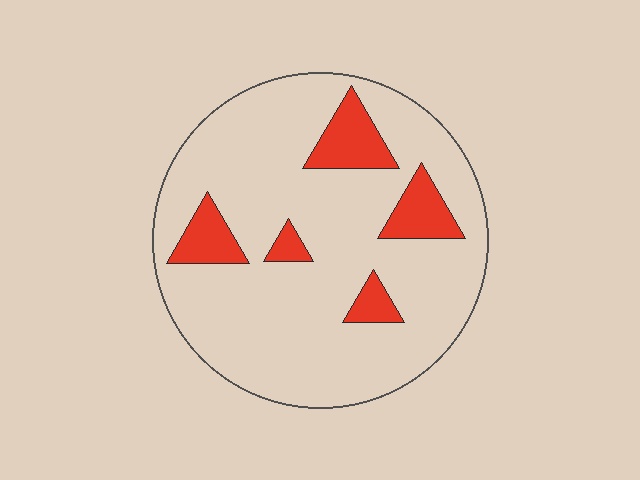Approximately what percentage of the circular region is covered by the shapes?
Approximately 15%.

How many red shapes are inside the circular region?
5.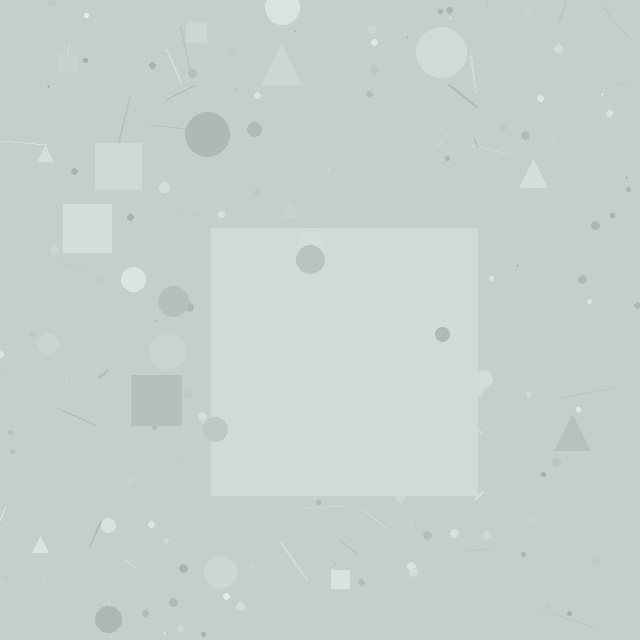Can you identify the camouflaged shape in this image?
The camouflaged shape is a square.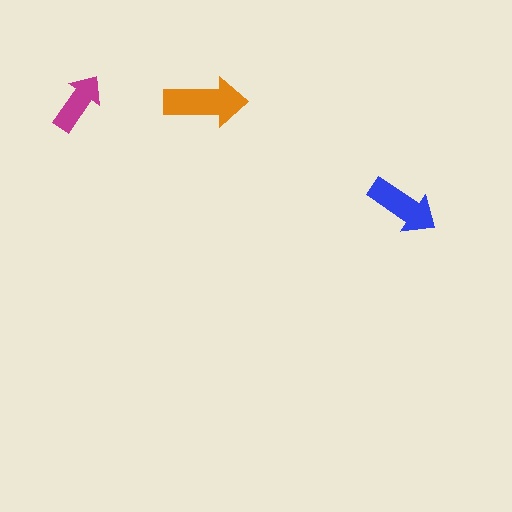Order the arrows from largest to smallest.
the orange one, the blue one, the magenta one.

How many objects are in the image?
There are 3 objects in the image.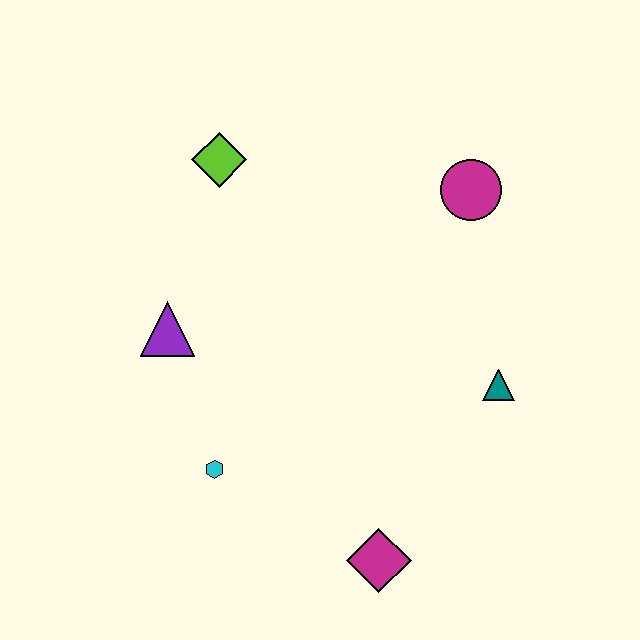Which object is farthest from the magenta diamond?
The lime diamond is farthest from the magenta diamond.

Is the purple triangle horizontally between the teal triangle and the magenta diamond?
No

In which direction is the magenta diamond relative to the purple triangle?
The magenta diamond is below the purple triangle.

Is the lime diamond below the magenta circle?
No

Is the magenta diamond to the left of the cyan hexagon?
No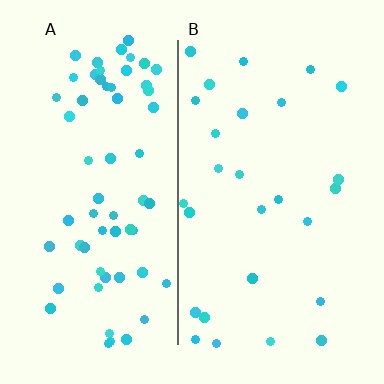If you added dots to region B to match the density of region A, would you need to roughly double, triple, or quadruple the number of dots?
Approximately double.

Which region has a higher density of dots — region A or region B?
A (the left).